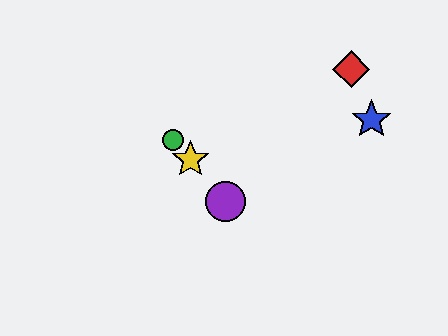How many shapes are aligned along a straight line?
3 shapes (the green circle, the yellow star, the purple circle) are aligned along a straight line.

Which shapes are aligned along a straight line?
The green circle, the yellow star, the purple circle are aligned along a straight line.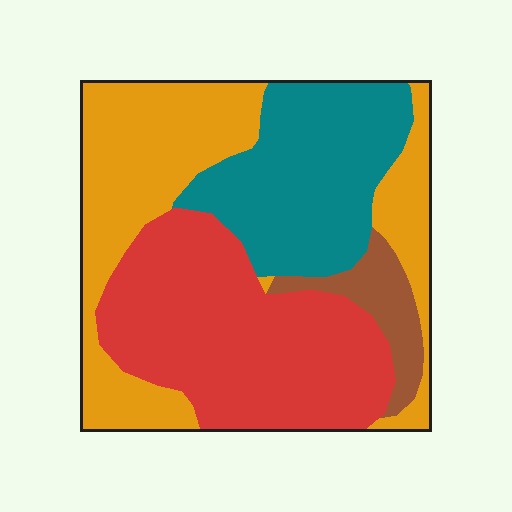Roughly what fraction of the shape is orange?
Orange covers 34% of the shape.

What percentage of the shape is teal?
Teal takes up about one quarter (1/4) of the shape.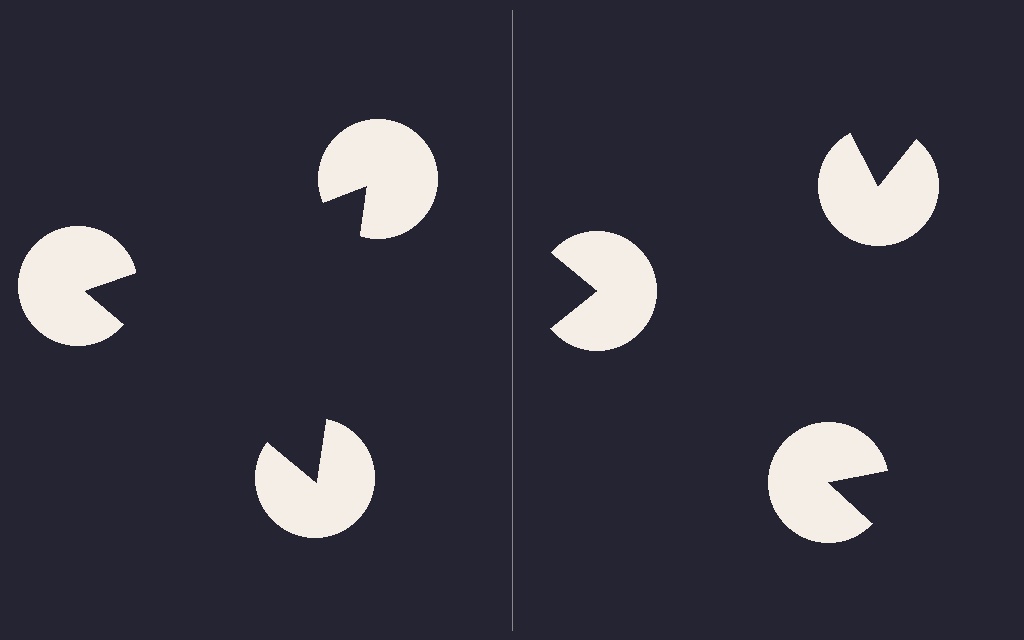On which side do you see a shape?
An illusory triangle appears on the left side. On the right side the wedge cuts are rotated, so no coherent shape forms.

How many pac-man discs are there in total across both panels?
6 — 3 on each side.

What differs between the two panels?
The pac-man discs are positioned identically on both sides; only the wedge orientations differ. On the left they align to a triangle; on the right they are misaligned.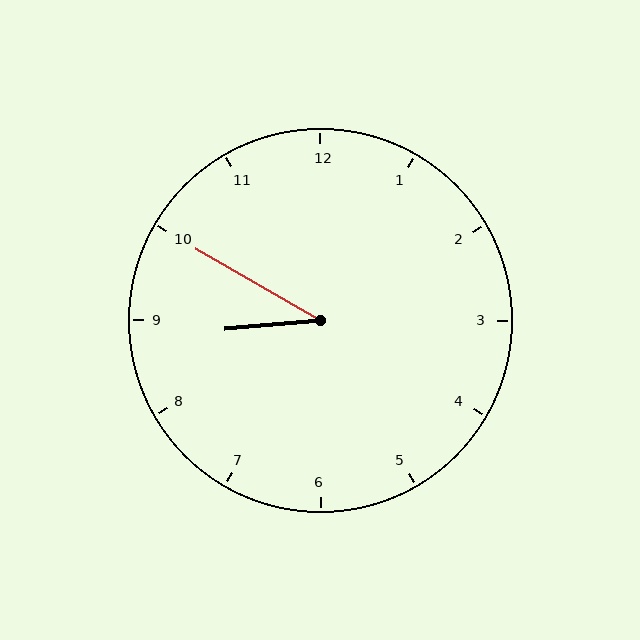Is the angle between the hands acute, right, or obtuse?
It is acute.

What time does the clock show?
8:50.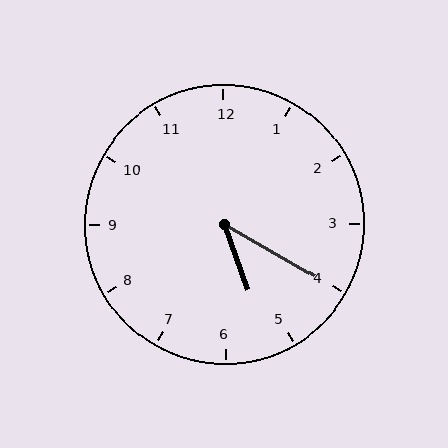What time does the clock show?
5:20.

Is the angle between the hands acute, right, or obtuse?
It is acute.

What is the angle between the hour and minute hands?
Approximately 40 degrees.